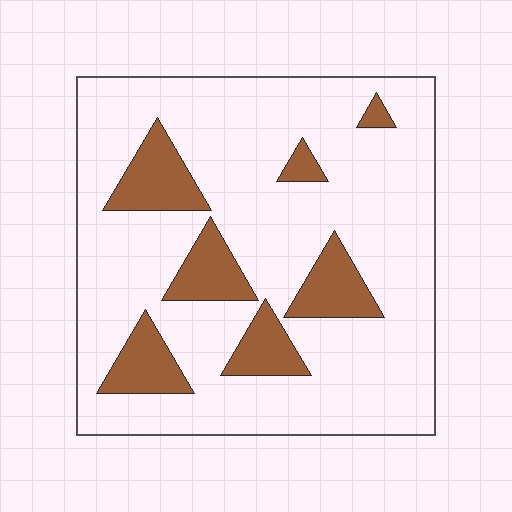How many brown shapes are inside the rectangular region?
7.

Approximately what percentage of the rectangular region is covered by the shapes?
Approximately 20%.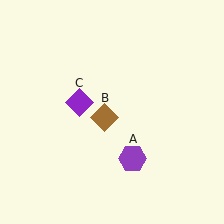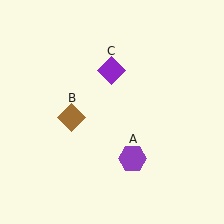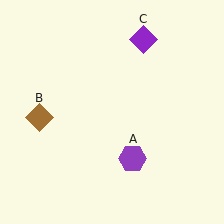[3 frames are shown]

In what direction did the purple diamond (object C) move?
The purple diamond (object C) moved up and to the right.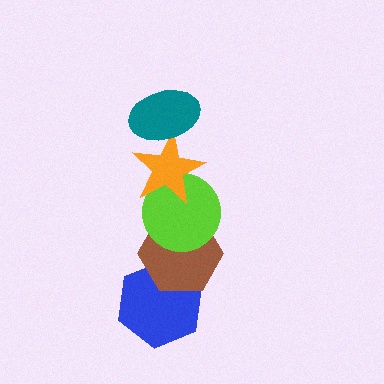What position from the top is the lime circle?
The lime circle is 3rd from the top.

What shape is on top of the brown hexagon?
The lime circle is on top of the brown hexagon.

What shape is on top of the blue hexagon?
The brown hexagon is on top of the blue hexagon.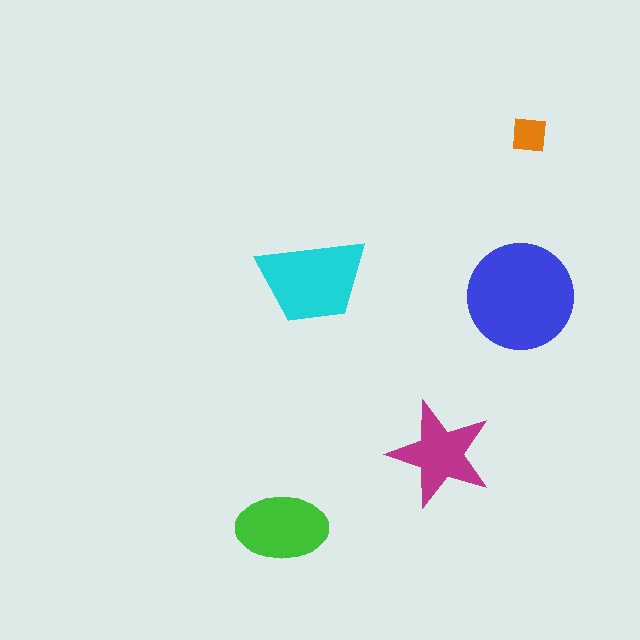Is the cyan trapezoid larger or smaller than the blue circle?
Smaller.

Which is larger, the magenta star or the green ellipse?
The green ellipse.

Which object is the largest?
The blue circle.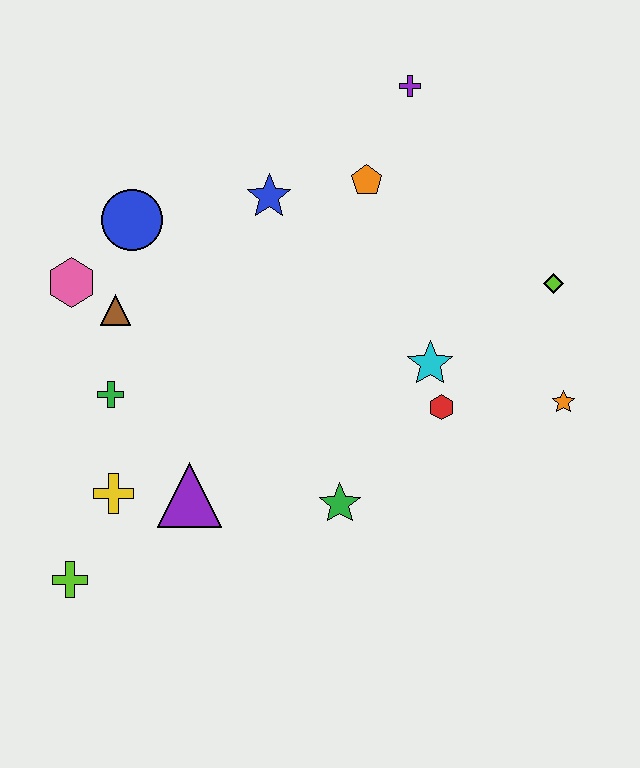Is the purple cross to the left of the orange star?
Yes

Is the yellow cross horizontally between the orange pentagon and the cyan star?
No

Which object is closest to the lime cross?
The yellow cross is closest to the lime cross.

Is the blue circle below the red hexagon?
No